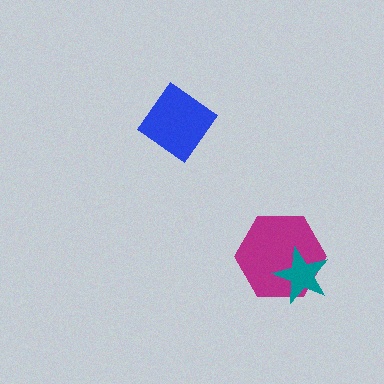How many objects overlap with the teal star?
1 object overlaps with the teal star.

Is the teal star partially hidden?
No, no other shape covers it.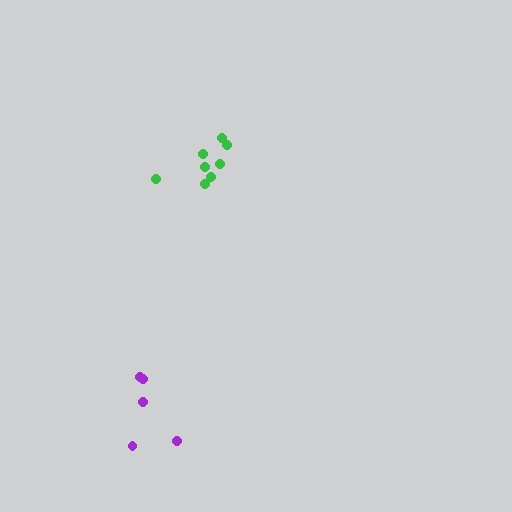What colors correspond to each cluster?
The clusters are colored: green, purple.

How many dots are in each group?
Group 1: 8 dots, Group 2: 5 dots (13 total).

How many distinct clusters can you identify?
There are 2 distinct clusters.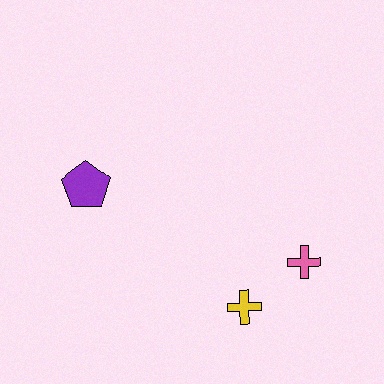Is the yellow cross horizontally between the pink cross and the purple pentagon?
Yes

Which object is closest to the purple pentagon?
The yellow cross is closest to the purple pentagon.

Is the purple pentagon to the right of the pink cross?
No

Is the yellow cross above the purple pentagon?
No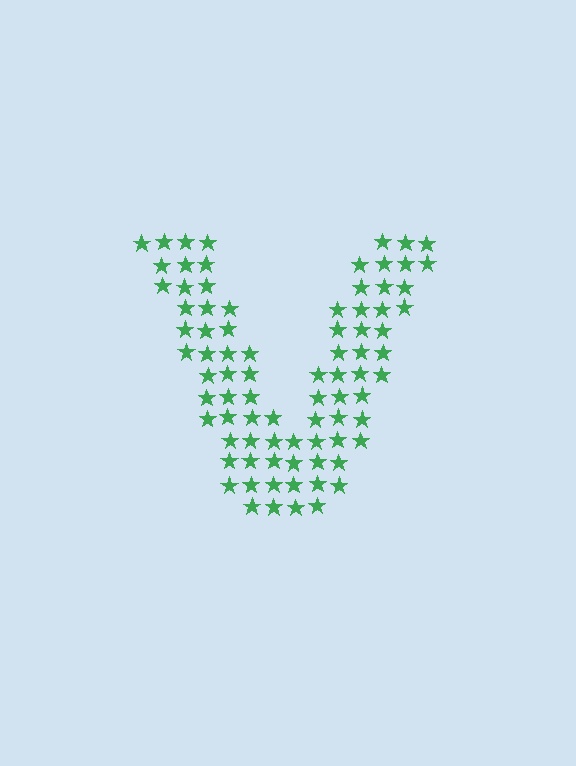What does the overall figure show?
The overall figure shows the letter V.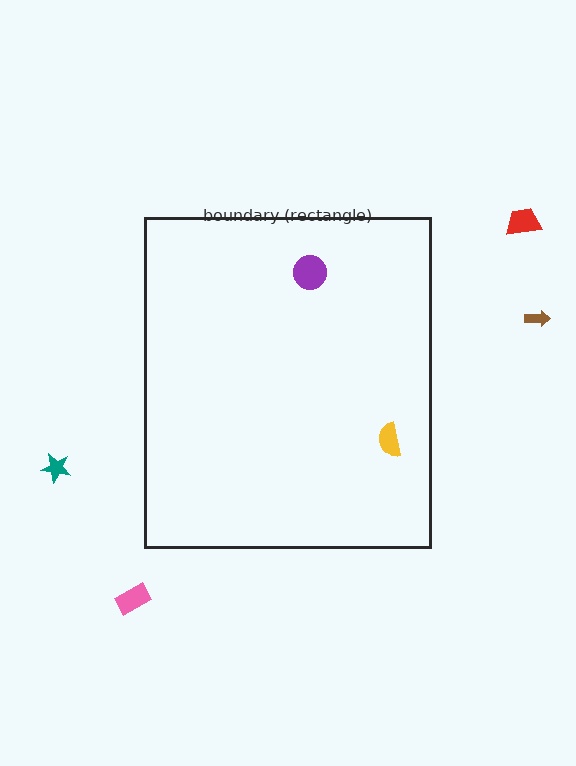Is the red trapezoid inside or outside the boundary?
Outside.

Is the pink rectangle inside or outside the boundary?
Outside.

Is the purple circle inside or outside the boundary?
Inside.